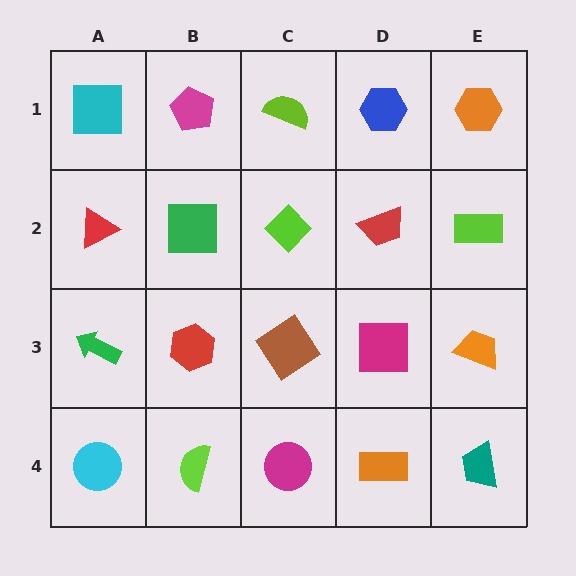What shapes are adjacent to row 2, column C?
A lime semicircle (row 1, column C), a brown diamond (row 3, column C), a green square (row 2, column B), a red trapezoid (row 2, column D).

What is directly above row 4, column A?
A green arrow.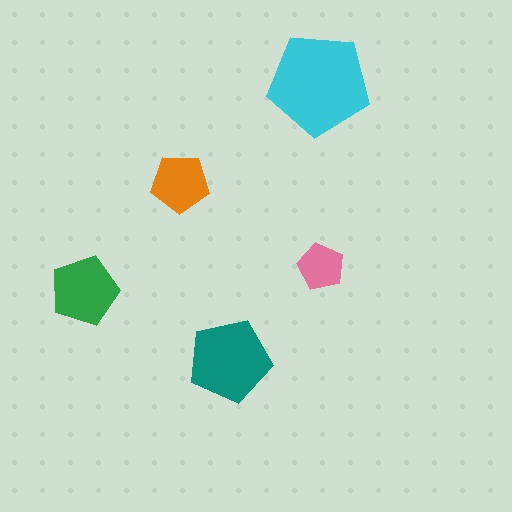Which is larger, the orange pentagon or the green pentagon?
The green one.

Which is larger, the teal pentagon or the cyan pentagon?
The cyan one.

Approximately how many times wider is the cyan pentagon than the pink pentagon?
About 2 times wider.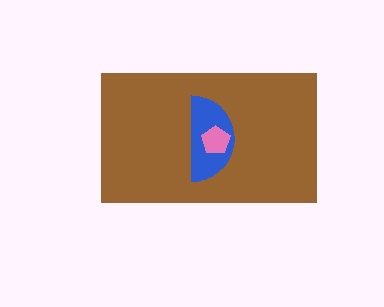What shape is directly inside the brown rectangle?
The blue semicircle.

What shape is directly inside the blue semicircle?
The pink pentagon.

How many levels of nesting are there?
3.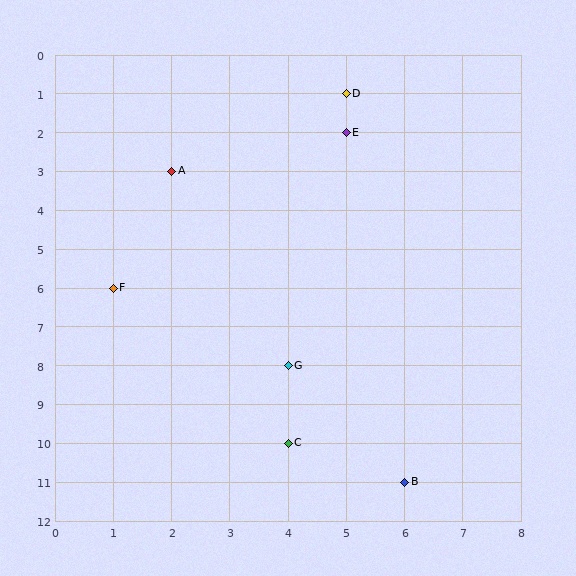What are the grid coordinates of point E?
Point E is at grid coordinates (5, 2).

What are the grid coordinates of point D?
Point D is at grid coordinates (5, 1).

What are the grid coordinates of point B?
Point B is at grid coordinates (6, 11).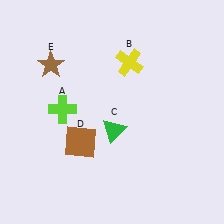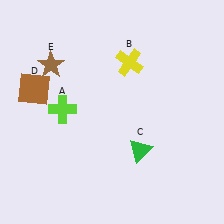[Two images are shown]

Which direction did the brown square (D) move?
The brown square (D) moved up.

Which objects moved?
The objects that moved are: the green triangle (C), the brown square (D).